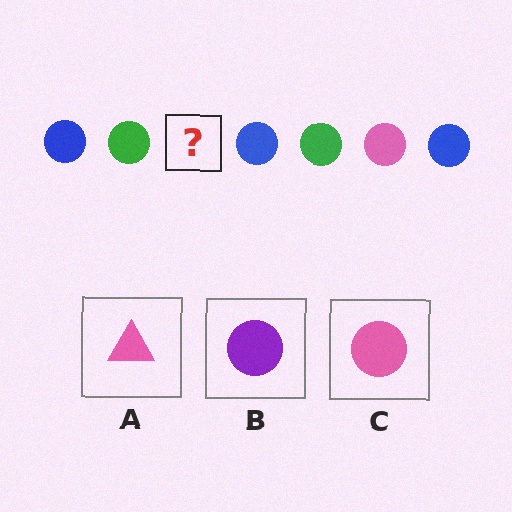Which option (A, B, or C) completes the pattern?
C.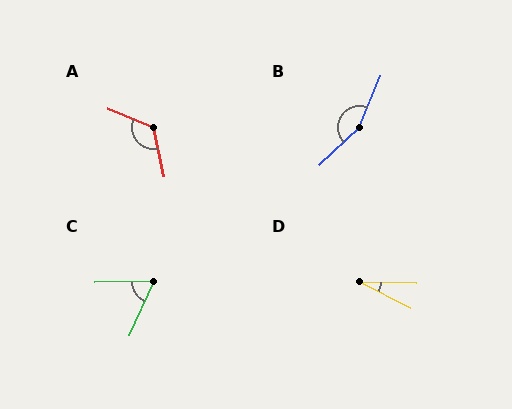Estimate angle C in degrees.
Approximately 64 degrees.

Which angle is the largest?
B, at approximately 156 degrees.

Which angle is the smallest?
D, at approximately 25 degrees.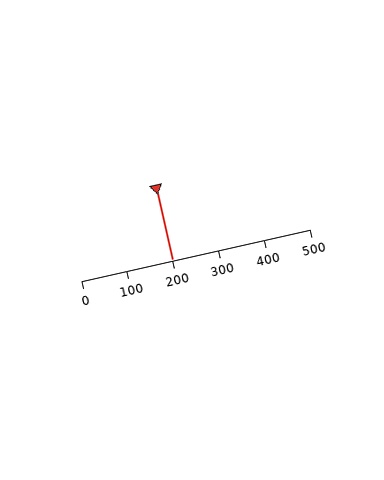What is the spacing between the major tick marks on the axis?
The major ticks are spaced 100 apart.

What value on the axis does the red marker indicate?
The marker indicates approximately 200.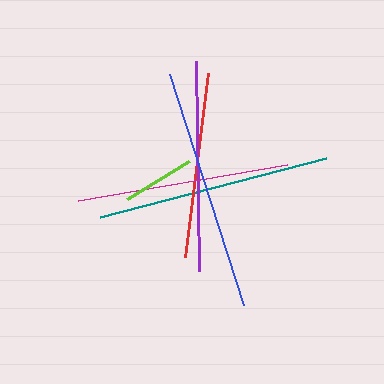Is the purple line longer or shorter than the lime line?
The purple line is longer than the lime line.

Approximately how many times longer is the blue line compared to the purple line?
The blue line is approximately 1.2 times the length of the purple line.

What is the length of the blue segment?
The blue segment is approximately 243 pixels long.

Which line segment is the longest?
The blue line is the longest at approximately 243 pixels.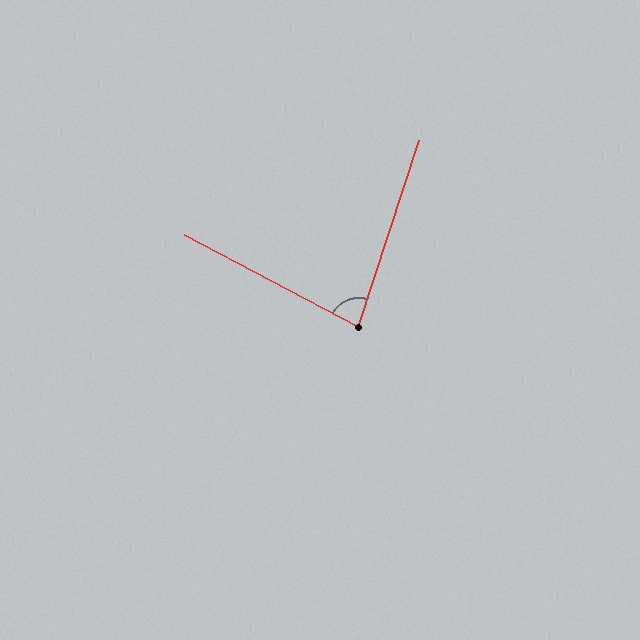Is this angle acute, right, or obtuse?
It is acute.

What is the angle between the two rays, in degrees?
Approximately 80 degrees.